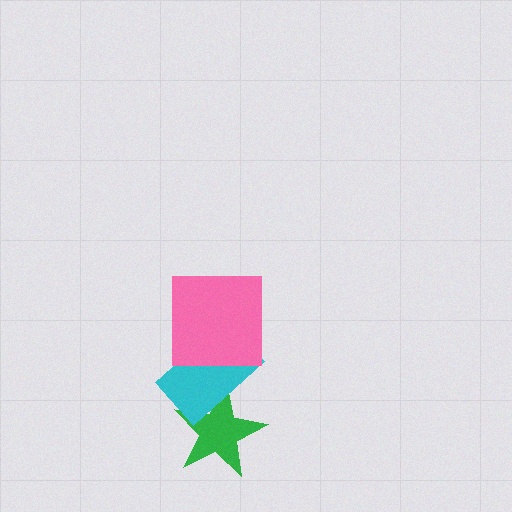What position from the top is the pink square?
The pink square is 1st from the top.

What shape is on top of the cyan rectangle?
The pink square is on top of the cyan rectangle.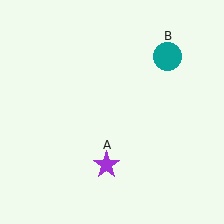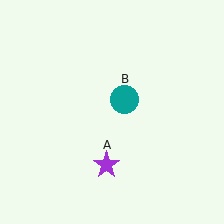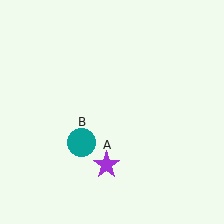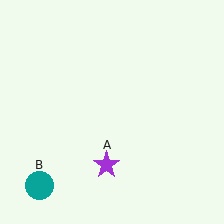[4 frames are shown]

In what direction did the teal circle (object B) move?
The teal circle (object B) moved down and to the left.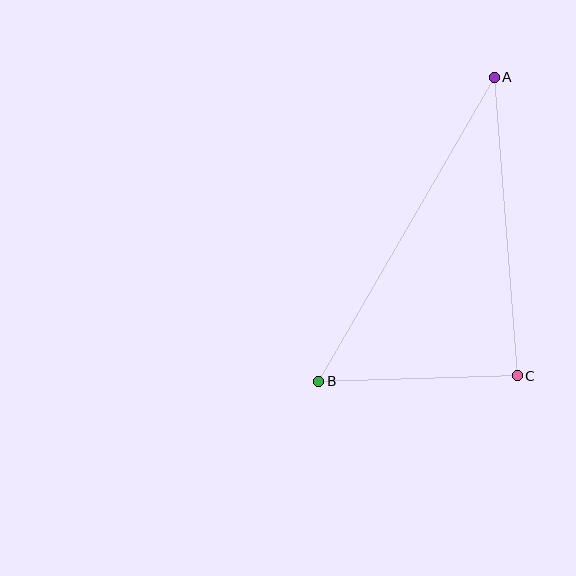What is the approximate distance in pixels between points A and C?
The distance between A and C is approximately 300 pixels.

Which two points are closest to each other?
Points B and C are closest to each other.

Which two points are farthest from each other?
Points A and B are farthest from each other.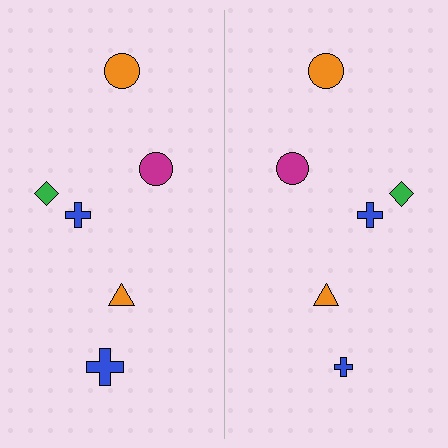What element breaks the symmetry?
The blue cross on the right side has a different size than its mirror counterpart.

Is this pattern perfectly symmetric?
No, the pattern is not perfectly symmetric. The blue cross on the right side has a different size than its mirror counterpart.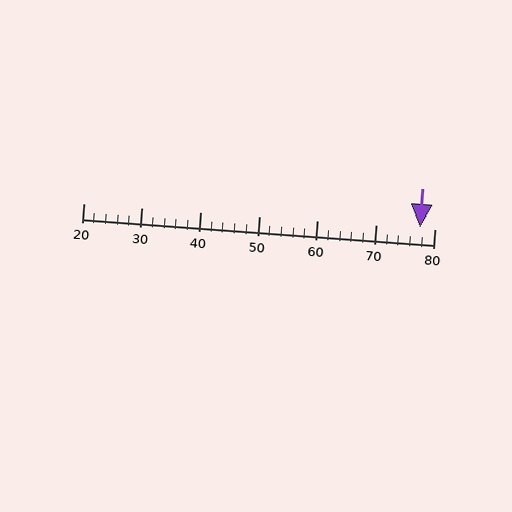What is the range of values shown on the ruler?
The ruler shows values from 20 to 80.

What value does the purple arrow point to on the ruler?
The purple arrow points to approximately 78.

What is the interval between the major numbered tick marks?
The major tick marks are spaced 10 units apart.